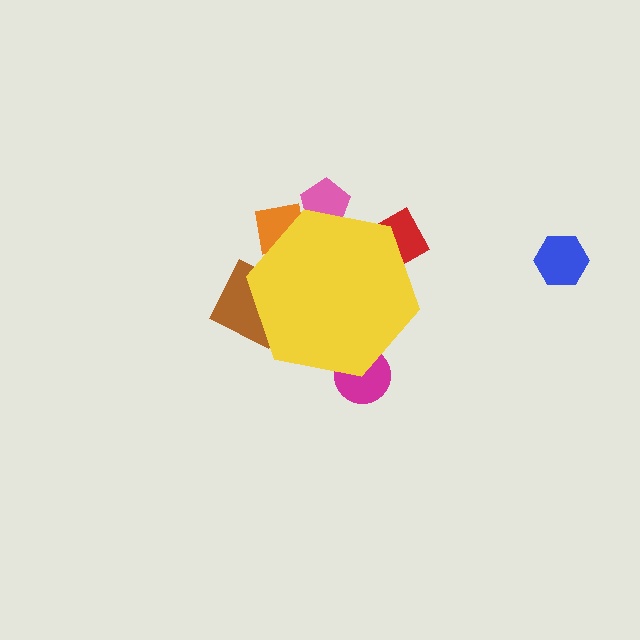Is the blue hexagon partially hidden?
No, the blue hexagon is fully visible.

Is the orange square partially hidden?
Yes, the orange square is partially hidden behind the yellow hexagon.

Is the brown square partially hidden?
Yes, the brown square is partially hidden behind the yellow hexagon.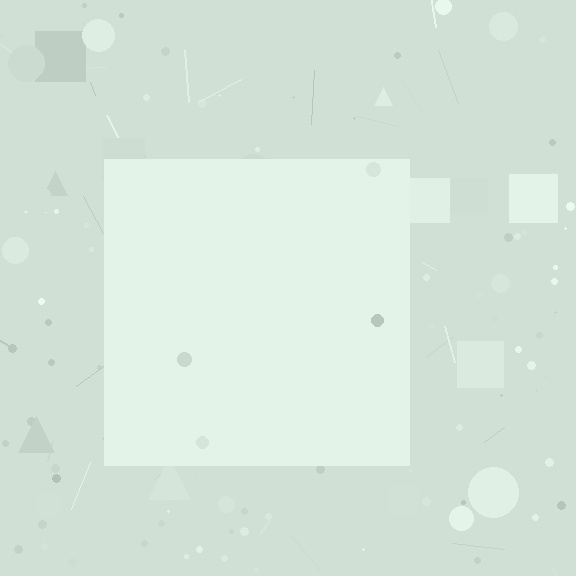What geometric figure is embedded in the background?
A square is embedded in the background.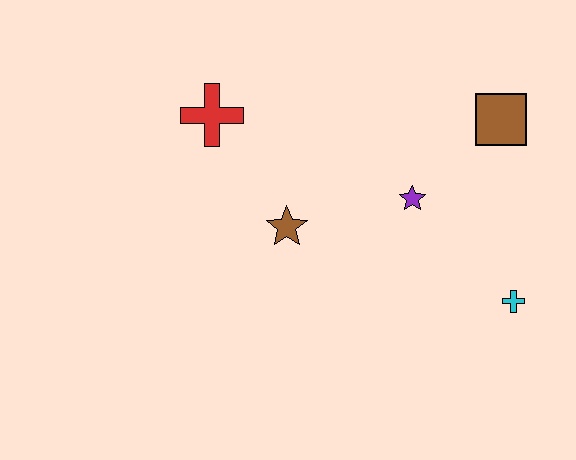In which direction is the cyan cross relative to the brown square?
The cyan cross is below the brown square.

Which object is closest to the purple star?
The brown square is closest to the purple star.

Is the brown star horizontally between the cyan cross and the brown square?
No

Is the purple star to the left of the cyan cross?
Yes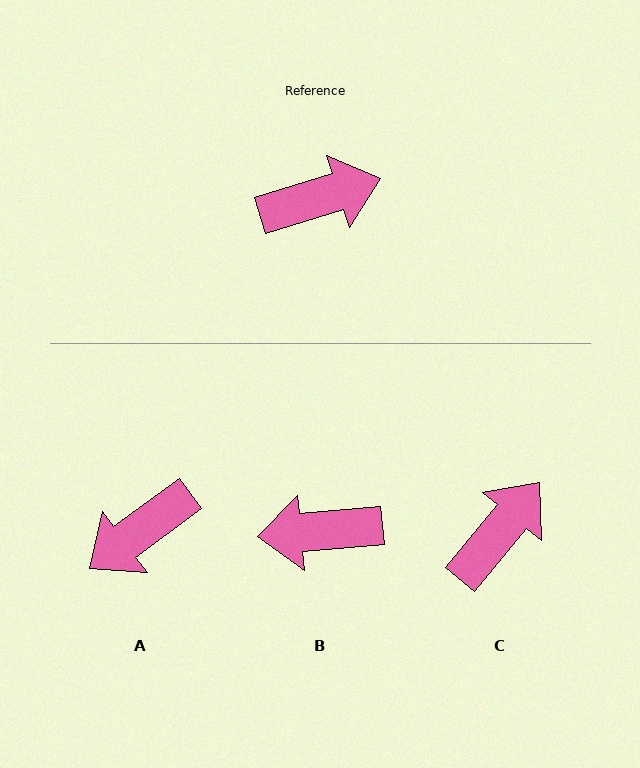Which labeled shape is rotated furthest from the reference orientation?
B, about 168 degrees away.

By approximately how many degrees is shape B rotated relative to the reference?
Approximately 168 degrees counter-clockwise.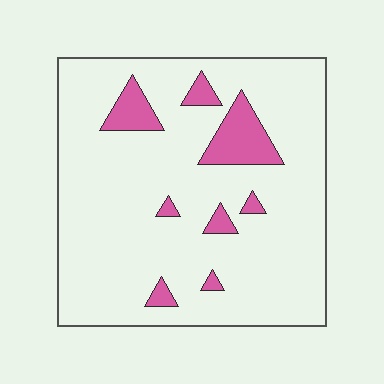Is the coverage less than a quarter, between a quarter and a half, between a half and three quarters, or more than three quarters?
Less than a quarter.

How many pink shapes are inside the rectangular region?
8.